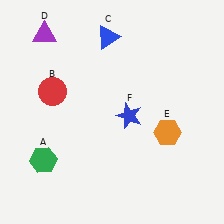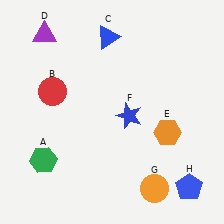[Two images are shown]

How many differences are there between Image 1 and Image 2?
There are 2 differences between the two images.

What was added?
An orange circle (G), a blue pentagon (H) were added in Image 2.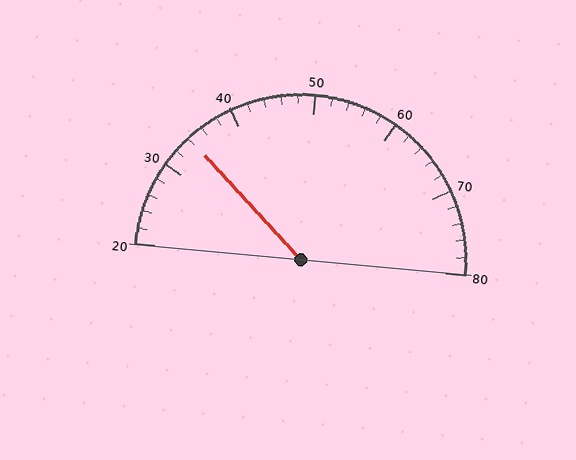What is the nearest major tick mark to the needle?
The nearest major tick mark is 30.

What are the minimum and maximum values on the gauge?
The gauge ranges from 20 to 80.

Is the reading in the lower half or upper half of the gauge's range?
The reading is in the lower half of the range (20 to 80).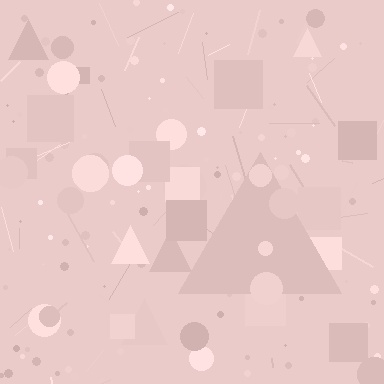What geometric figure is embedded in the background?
A triangle is embedded in the background.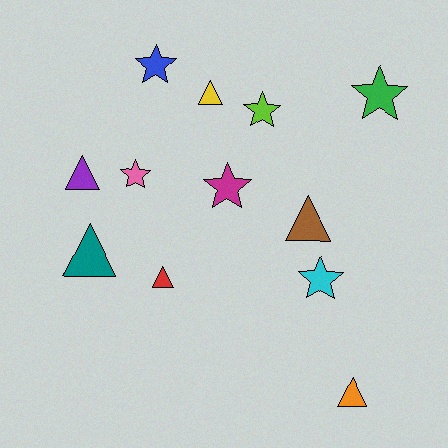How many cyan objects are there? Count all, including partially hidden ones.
There is 1 cyan object.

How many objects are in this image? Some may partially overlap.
There are 12 objects.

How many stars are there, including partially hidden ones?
There are 6 stars.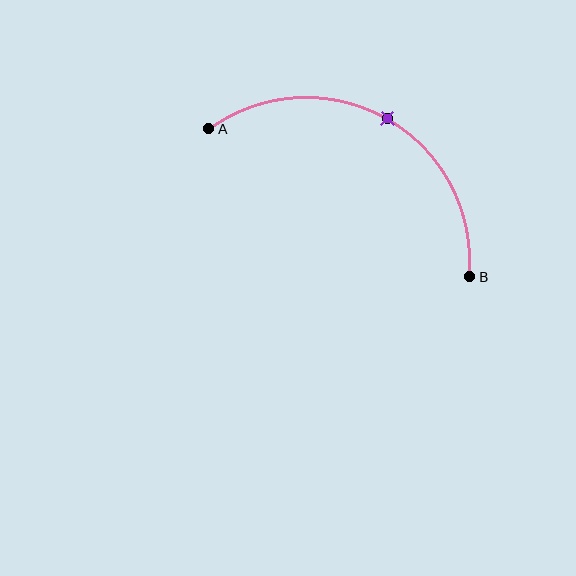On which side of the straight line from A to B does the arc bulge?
The arc bulges above the straight line connecting A and B.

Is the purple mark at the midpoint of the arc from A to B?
Yes. The purple mark lies on the arc at equal arc-length from both A and B — it is the arc midpoint.